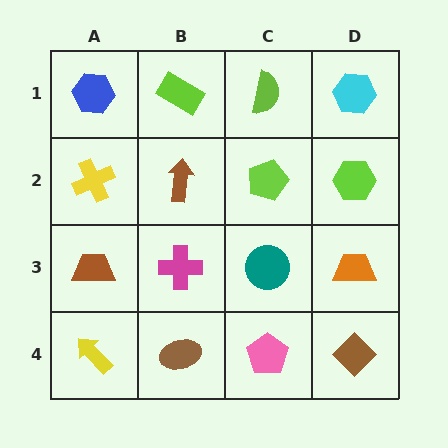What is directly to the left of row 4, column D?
A pink pentagon.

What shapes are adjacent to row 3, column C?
A lime pentagon (row 2, column C), a pink pentagon (row 4, column C), a magenta cross (row 3, column B), an orange trapezoid (row 3, column D).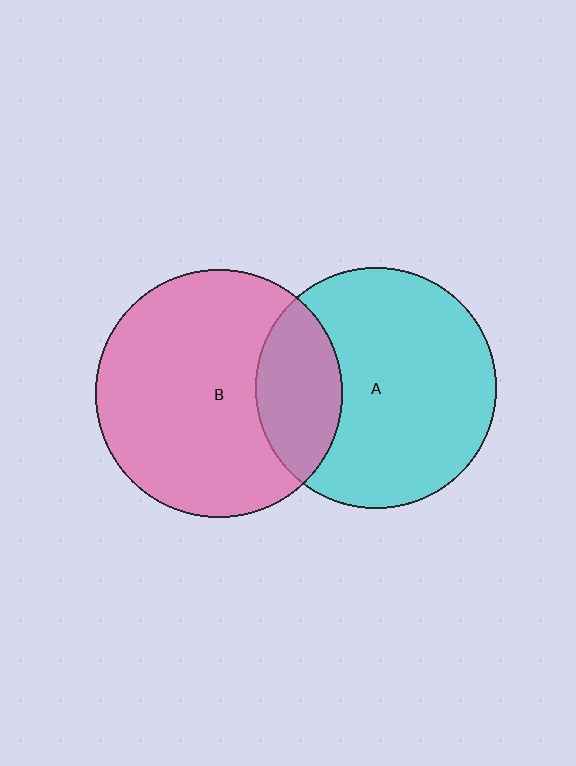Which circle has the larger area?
Circle B (pink).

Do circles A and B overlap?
Yes.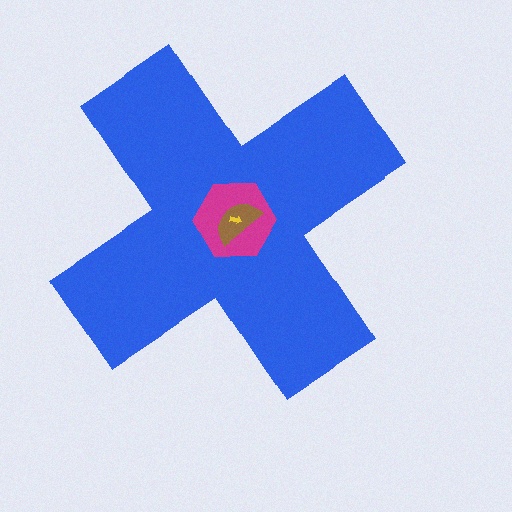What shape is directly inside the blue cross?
The magenta hexagon.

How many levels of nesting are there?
4.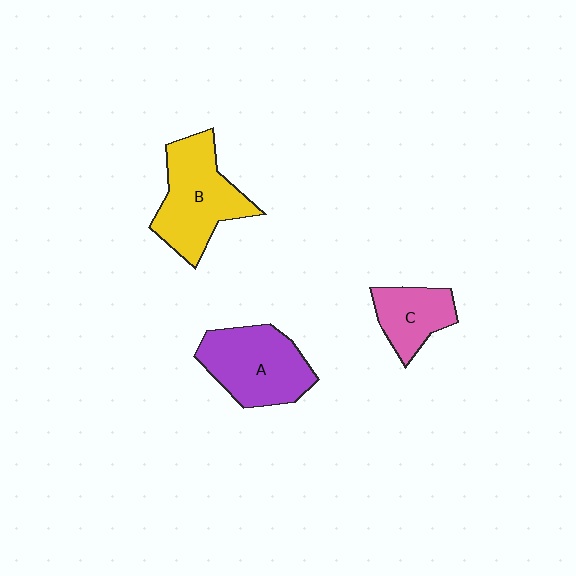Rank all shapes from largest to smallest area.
From largest to smallest: B (yellow), A (purple), C (pink).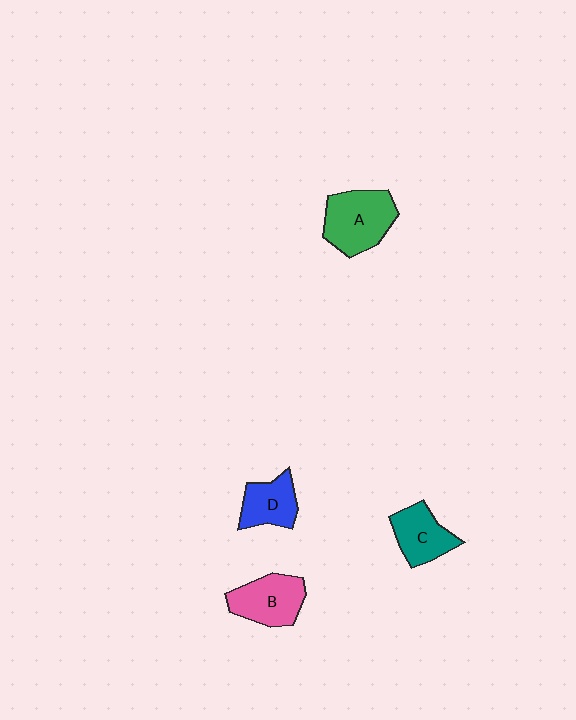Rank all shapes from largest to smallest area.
From largest to smallest: A (green), B (pink), C (teal), D (blue).